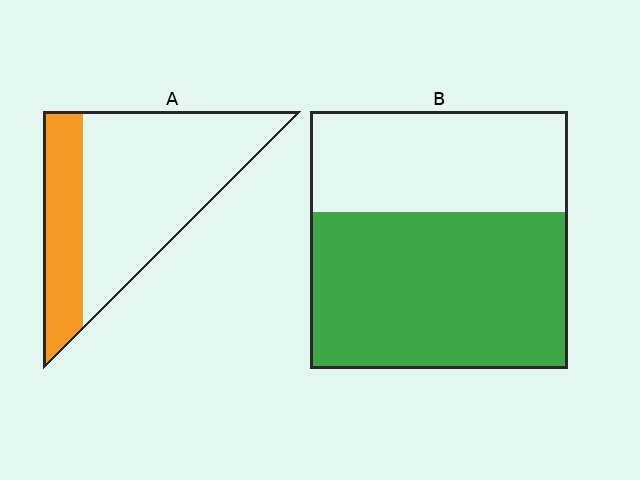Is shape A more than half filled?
No.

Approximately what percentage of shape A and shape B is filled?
A is approximately 30% and B is approximately 60%.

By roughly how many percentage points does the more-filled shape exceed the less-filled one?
By roughly 30 percentage points (B over A).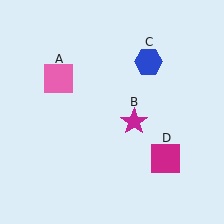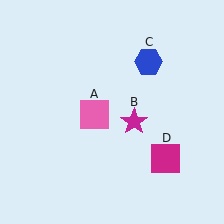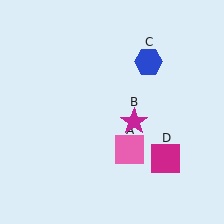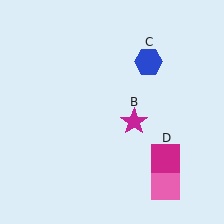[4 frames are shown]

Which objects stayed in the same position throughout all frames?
Magenta star (object B) and blue hexagon (object C) and magenta square (object D) remained stationary.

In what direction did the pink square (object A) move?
The pink square (object A) moved down and to the right.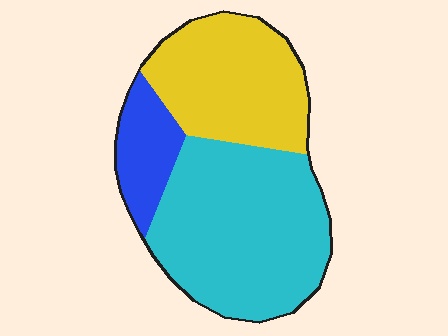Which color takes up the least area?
Blue, at roughly 15%.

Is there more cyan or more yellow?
Cyan.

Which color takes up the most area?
Cyan, at roughly 50%.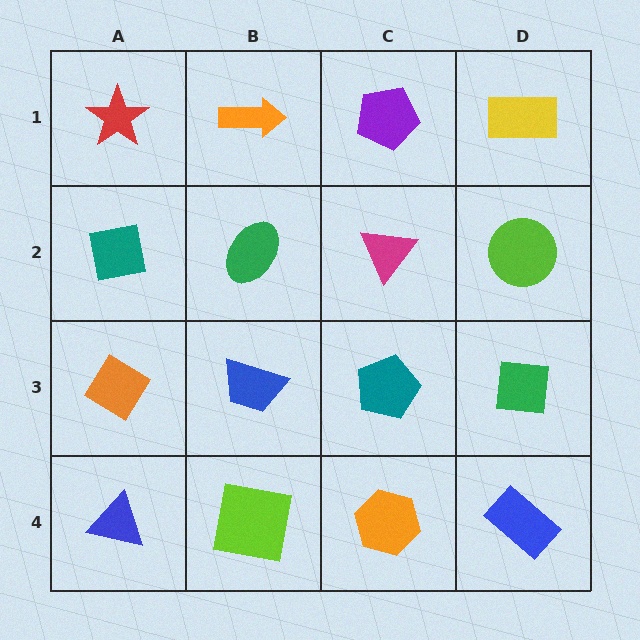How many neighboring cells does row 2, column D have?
3.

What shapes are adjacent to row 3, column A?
A teal square (row 2, column A), a blue triangle (row 4, column A), a blue trapezoid (row 3, column B).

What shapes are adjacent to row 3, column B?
A green ellipse (row 2, column B), a lime square (row 4, column B), an orange diamond (row 3, column A), a teal pentagon (row 3, column C).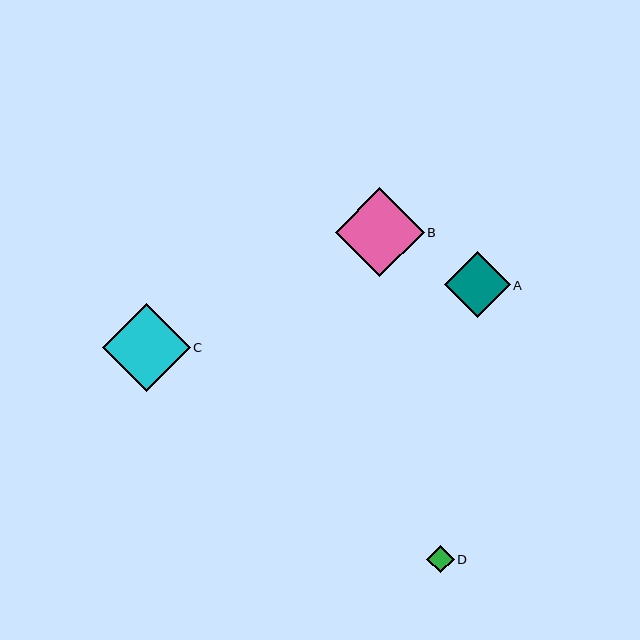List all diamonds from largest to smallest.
From largest to smallest: B, C, A, D.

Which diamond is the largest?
Diamond B is the largest with a size of approximately 89 pixels.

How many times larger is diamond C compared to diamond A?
Diamond C is approximately 1.3 times the size of diamond A.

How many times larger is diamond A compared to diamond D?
Diamond A is approximately 2.4 times the size of diamond D.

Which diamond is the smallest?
Diamond D is the smallest with a size of approximately 27 pixels.